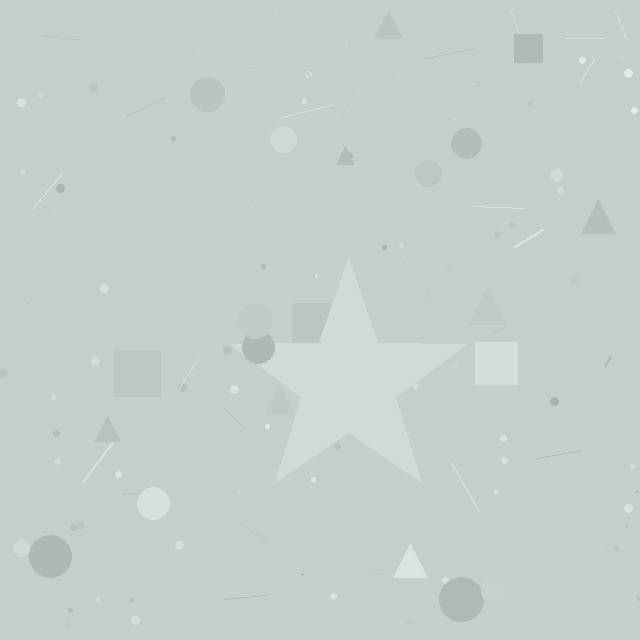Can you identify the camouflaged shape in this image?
The camouflaged shape is a star.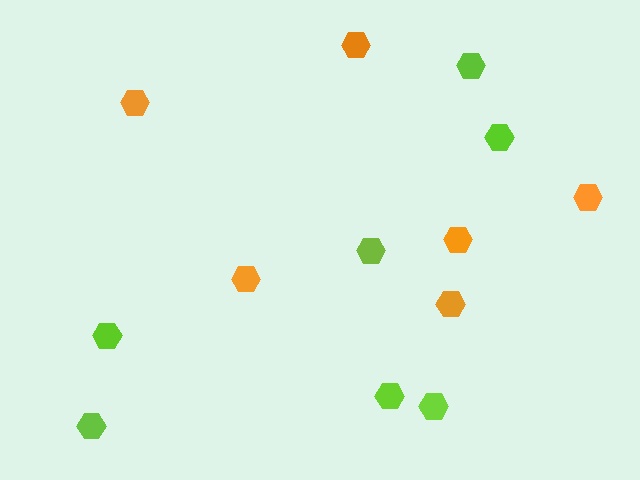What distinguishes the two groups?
There are 2 groups: one group of lime hexagons (7) and one group of orange hexagons (6).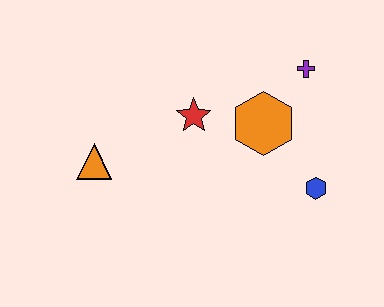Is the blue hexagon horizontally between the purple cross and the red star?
No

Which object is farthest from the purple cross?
The orange triangle is farthest from the purple cross.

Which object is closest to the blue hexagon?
The orange hexagon is closest to the blue hexagon.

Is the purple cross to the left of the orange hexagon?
No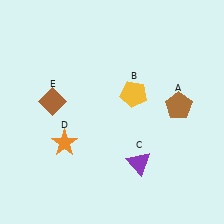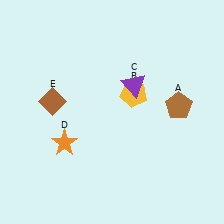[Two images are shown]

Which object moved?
The purple triangle (C) moved up.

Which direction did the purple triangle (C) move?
The purple triangle (C) moved up.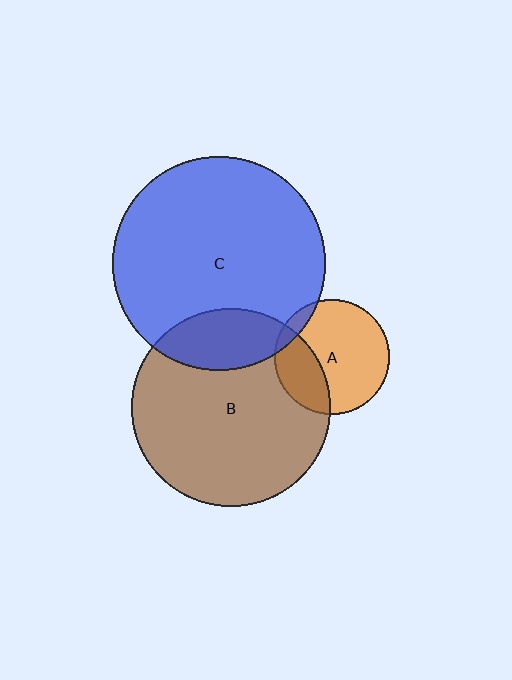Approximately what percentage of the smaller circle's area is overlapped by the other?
Approximately 10%.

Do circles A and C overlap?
Yes.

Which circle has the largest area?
Circle C (blue).